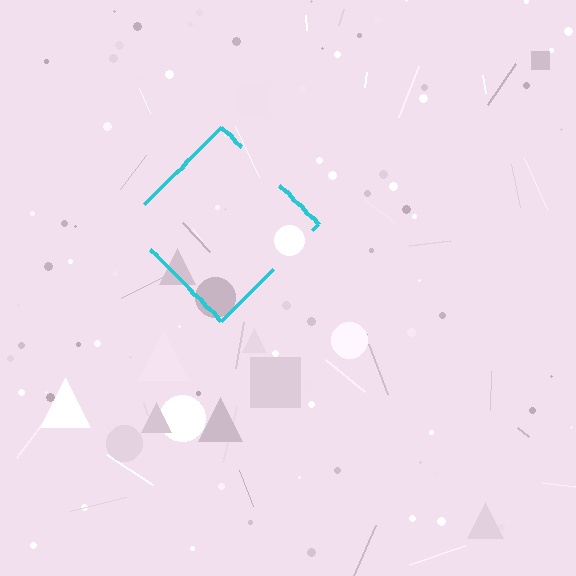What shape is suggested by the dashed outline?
The dashed outline suggests a diamond.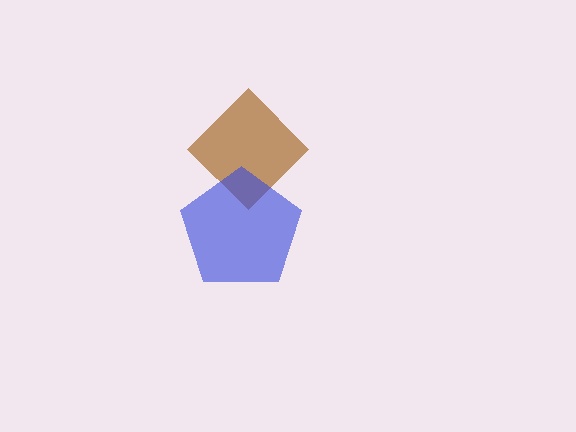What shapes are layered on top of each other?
The layered shapes are: a brown diamond, a blue pentagon.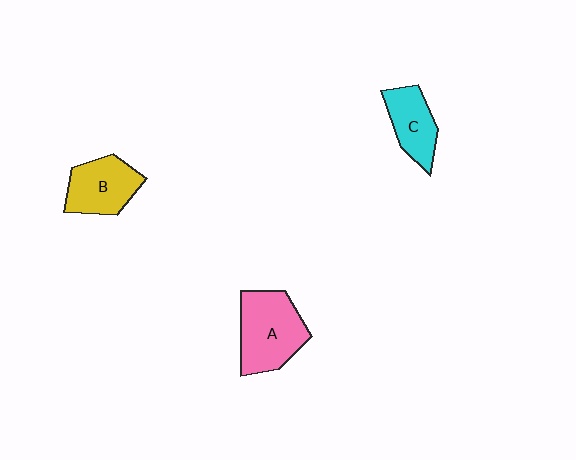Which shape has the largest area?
Shape A (pink).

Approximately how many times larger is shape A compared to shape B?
Approximately 1.3 times.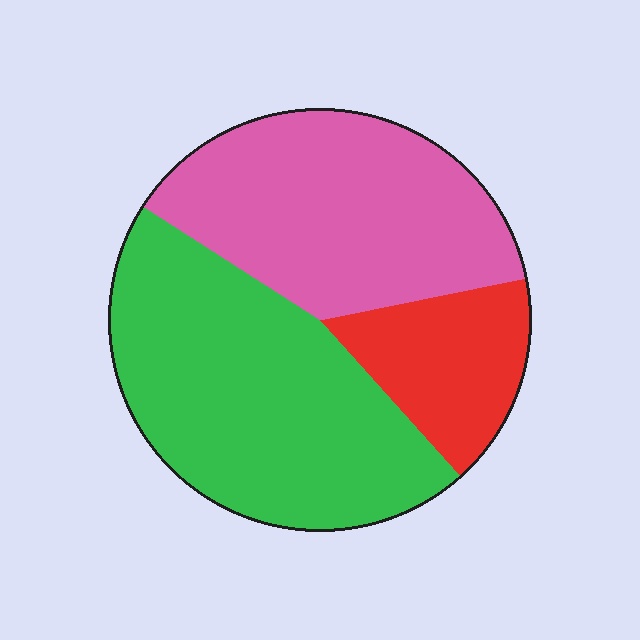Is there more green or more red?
Green.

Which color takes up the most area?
Green, at roughly 45%.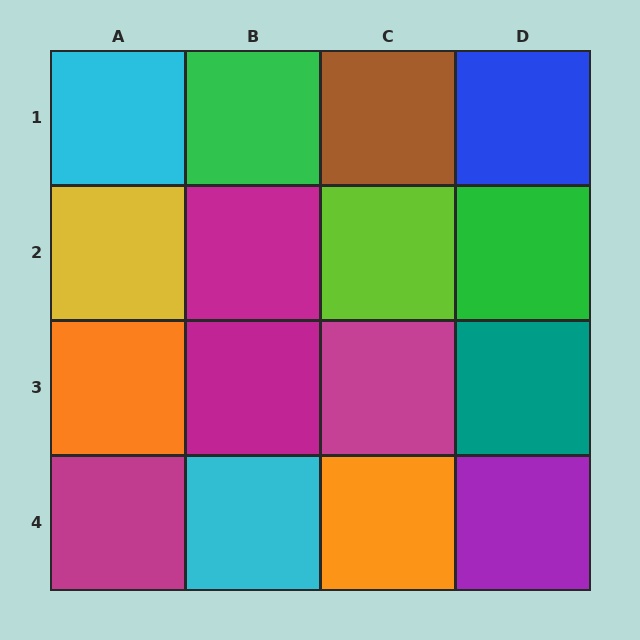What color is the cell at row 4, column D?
Purple.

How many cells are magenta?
4 cells are magenta.